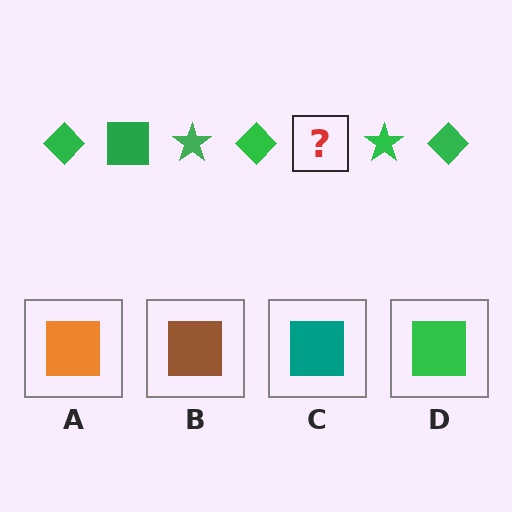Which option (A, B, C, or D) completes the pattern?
D.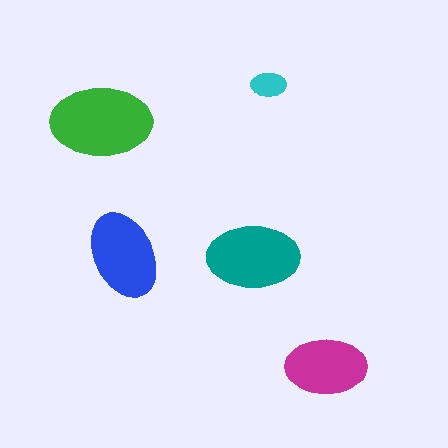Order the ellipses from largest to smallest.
the green one, the teal one, the blue one, the magenta one, the cyan one.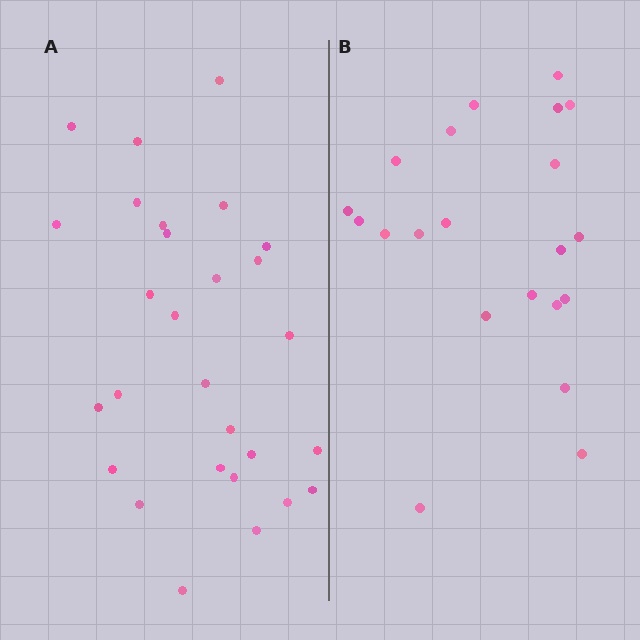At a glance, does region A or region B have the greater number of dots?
Region A (the left region) has more dots.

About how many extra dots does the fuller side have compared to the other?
Region A has roughly 8 or so more dots than region B.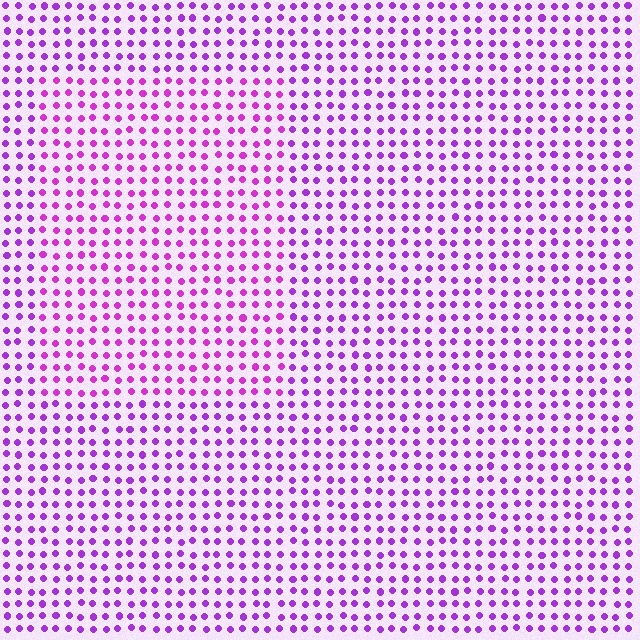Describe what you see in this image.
The image is filled with small purple elements in a uniform arrangement. A rectangle-shaped region is visible where the elements are tinted to a slightly different hue, forming a subtle color boundary.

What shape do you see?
I see a rectangle.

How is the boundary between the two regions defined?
The boundary is defined purely by a slight shift in hue (about 21 degrees). Spacing, size, and orientation are identical on both sides.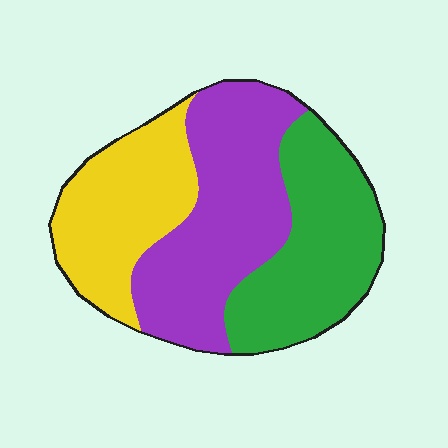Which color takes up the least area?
Yellow, at roughly 30%.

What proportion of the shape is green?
Green takes up about one third (1/3) of the shape.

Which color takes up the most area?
Purple, at roughly 40%.